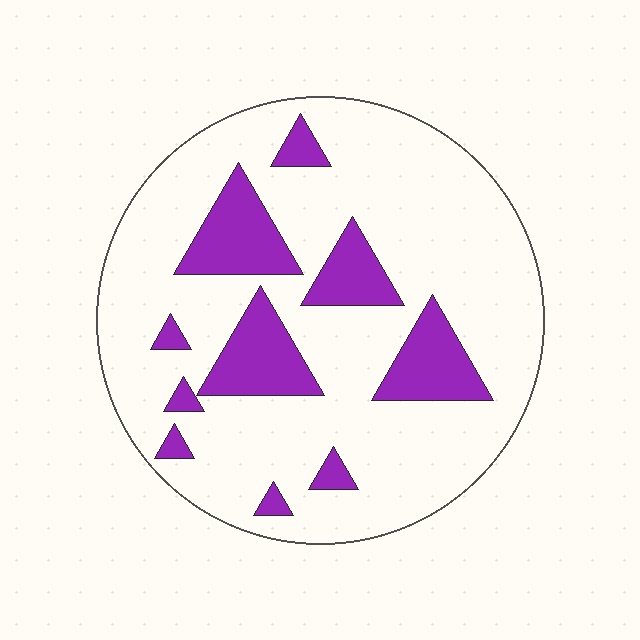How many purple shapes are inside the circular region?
10.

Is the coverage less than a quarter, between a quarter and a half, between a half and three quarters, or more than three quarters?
Less than a quarter.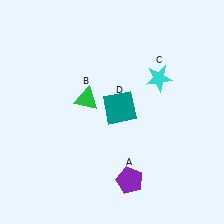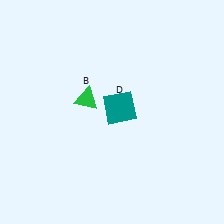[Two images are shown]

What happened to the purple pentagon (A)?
The purple pentagon (A) was removed in Image 2. It was in the bottom-right area of Image 1.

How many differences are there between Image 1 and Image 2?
There are 2 differences between the two images.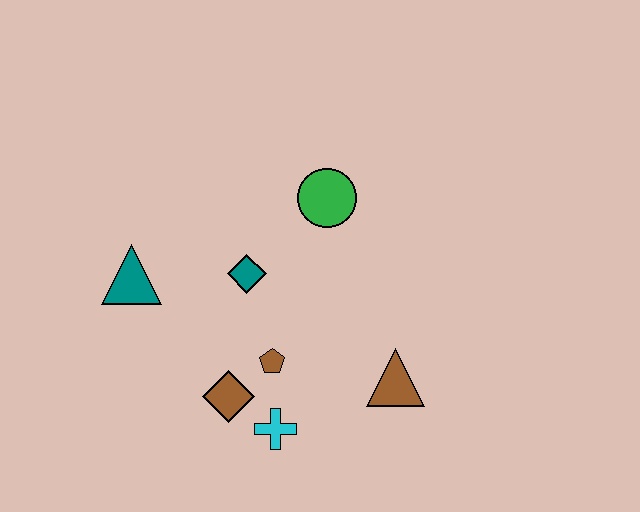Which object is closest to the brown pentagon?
The brown diamond is closest to the brown pentagon.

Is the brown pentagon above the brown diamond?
Yes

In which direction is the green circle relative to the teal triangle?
The green circle is to the right of the teal triangle.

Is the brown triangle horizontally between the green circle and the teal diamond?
No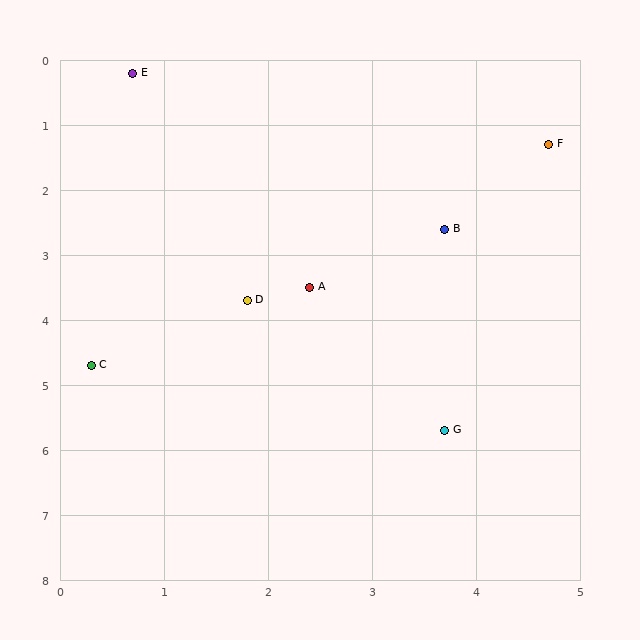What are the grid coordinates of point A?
Point A is at approximately (2.4, 3.5).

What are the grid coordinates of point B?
Point B is at approximately (3.7, 2.6).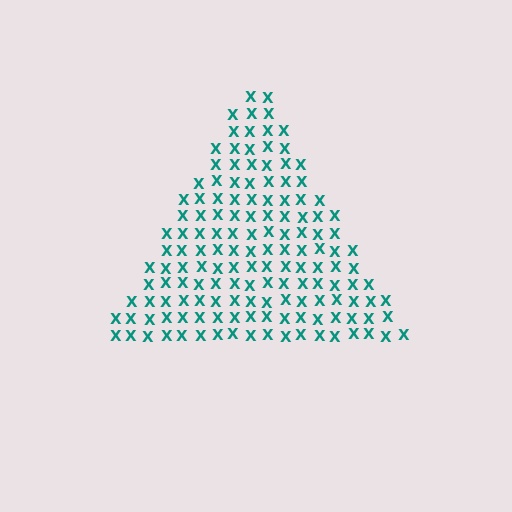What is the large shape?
The large shape is a triangle.